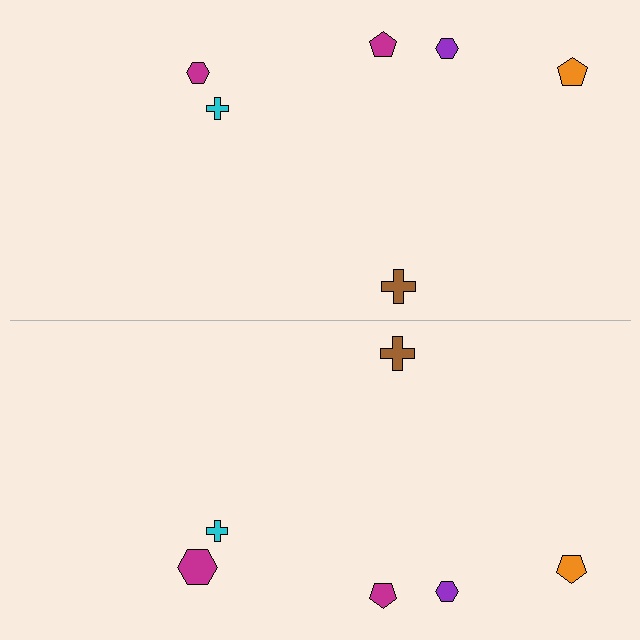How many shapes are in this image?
There are 12 shapes in this image.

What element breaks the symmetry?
The magenta hexagon on the bottom side has a different size than its mirror counterpart.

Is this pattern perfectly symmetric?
No, the pattern is not perfectly symmetric. The magenta hexagon on the bottom side has a different size than its mirror counterpart.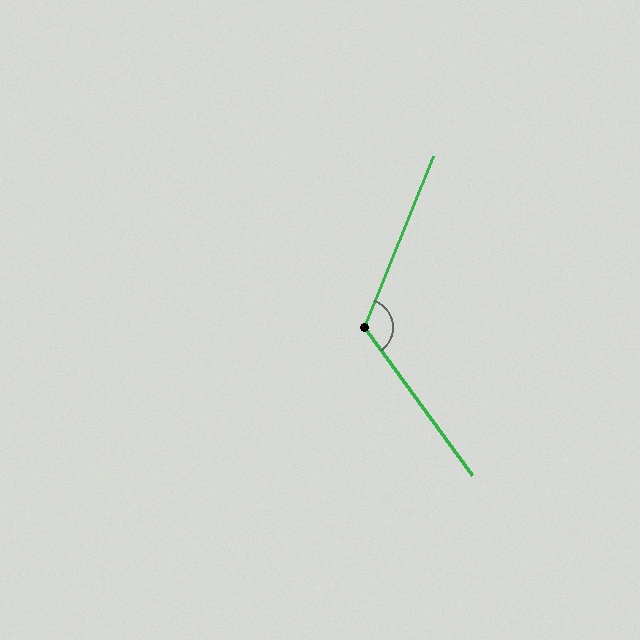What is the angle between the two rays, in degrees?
Approximately 122 degrees.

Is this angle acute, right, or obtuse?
It is obtuse.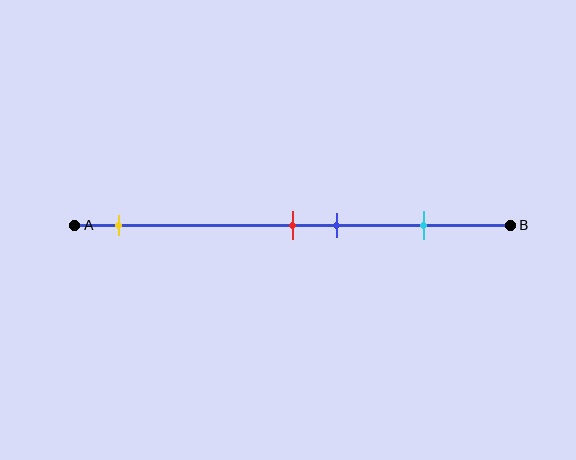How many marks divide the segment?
There are 4 marks dividing the segment.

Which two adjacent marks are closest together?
The red and blue marks are the closest adjacent pair.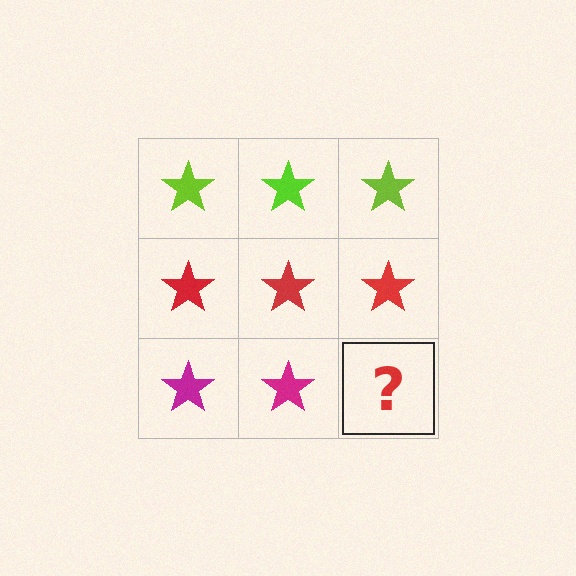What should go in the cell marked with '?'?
The missing cell should contain a magenta star.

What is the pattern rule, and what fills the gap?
The rule is that each row has a consistent color. The gap should be filled with a magenta star.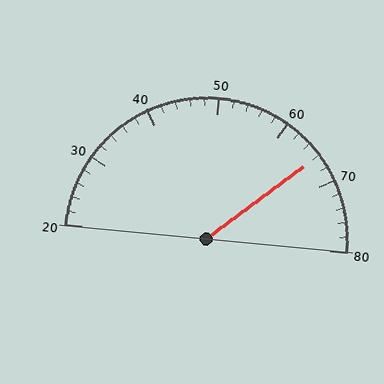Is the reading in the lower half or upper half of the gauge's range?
The reading is in the upper half of the range (20 to 80).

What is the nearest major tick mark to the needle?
The nearest major tick mark is 70.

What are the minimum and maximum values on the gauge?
The gauge ranges from 20 to 80.